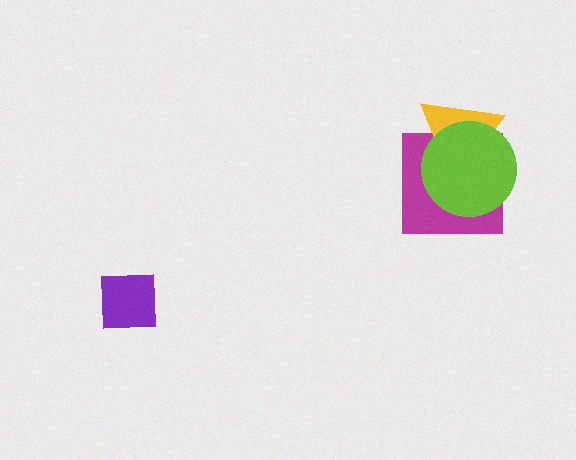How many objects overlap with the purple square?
0 objects overlap with the purple square.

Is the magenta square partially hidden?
Yes, it is partially covered by another shape.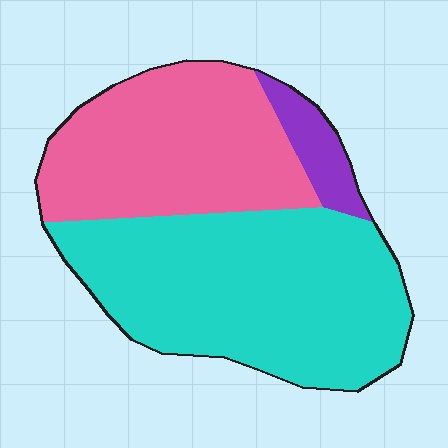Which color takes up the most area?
Cyan, at roughly 55%.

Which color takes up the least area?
Purple, at roughly 5%.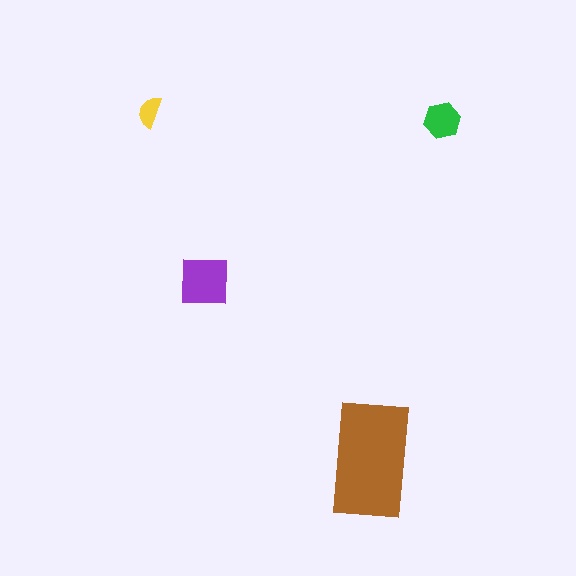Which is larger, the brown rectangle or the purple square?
The brown rectangle.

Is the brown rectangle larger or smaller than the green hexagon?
Larger.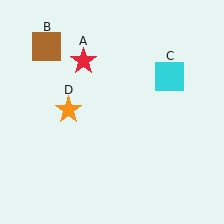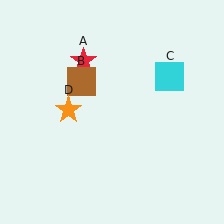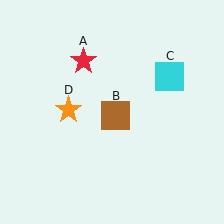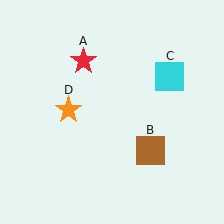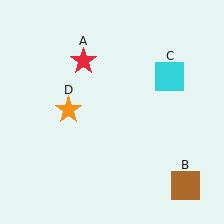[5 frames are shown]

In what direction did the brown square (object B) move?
The brown square (object B) moved down and to the right.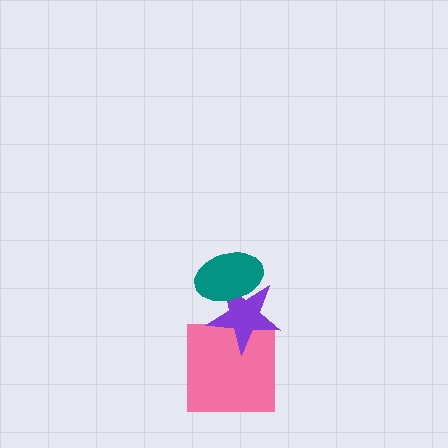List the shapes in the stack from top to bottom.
From top to bottom: the teal ellipse, the purple star, the pink square.